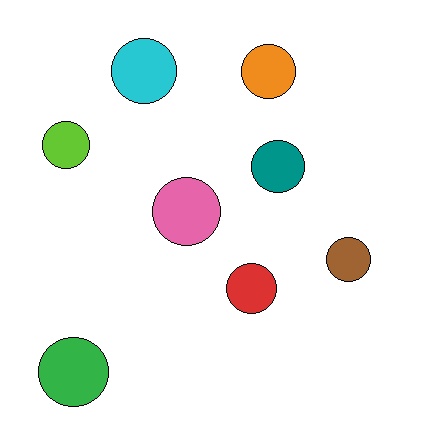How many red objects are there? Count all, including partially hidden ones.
There is 1 red object.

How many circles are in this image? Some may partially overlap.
There are 8 circles.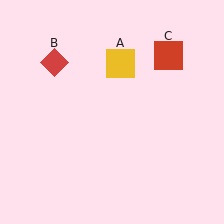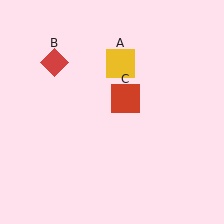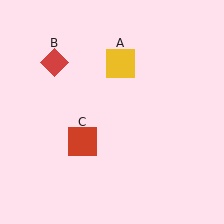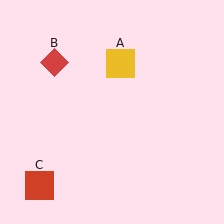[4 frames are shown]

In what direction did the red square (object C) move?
The red square (object C) moved down and to the left.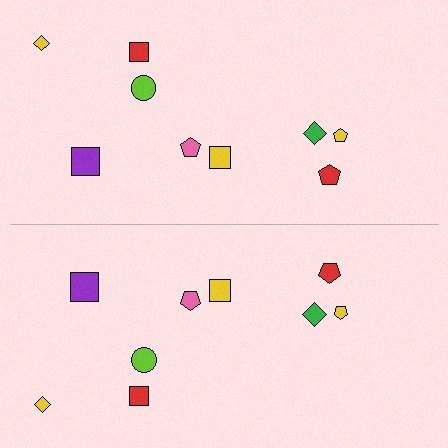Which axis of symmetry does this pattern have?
The pattern has a horizontal axis of symmetry running through the center of the image.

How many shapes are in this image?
There are 18 shapes in this image.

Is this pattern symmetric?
Yes, this pattern has bilateral (reflection) symmetry.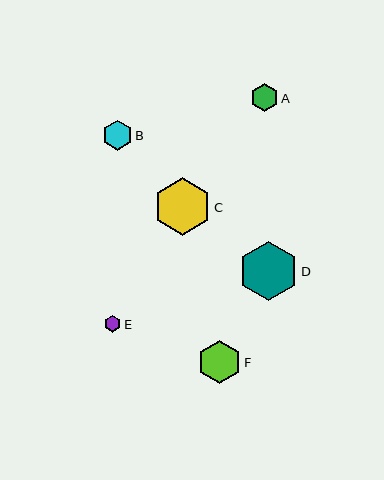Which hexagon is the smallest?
Hexagon E is the smallest with a size of approximately 17 pixels.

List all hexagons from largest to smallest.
From largest to smallest: D, C, F, B, A, E.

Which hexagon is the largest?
Hexagon D is the largest with a size of approximately 60 pixels.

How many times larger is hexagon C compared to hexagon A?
Hexagon C is approximately 2.0 times the size of hexagon A.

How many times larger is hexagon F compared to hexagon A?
Hexagon F is approximately 1.6 times the size of hexagon A.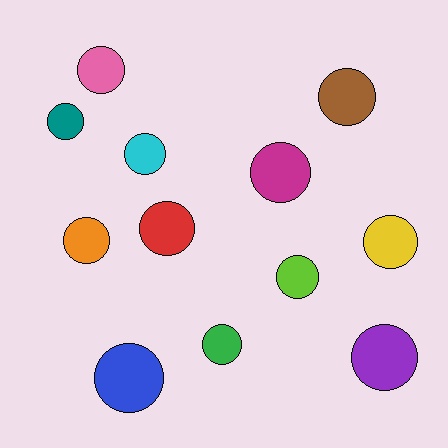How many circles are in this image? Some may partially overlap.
There are 12 circles.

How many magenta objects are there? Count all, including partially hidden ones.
There is 1 magenta object.